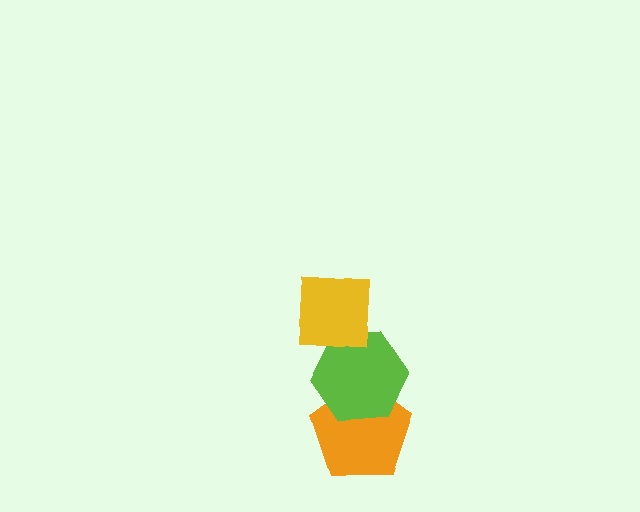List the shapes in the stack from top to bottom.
From top to bottom: the yellow square, the lime hexagon, the orange pentagon.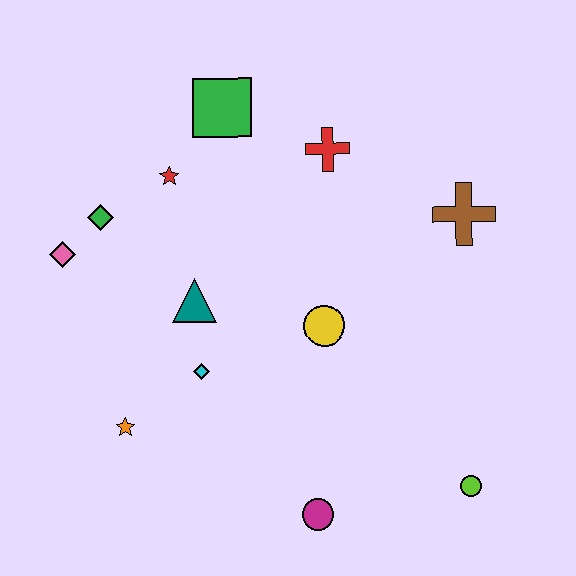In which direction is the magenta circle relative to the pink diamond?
The magenta circle is below the pink diamond.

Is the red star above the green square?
No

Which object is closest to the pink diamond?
The green diamond is closest to the pink diamond.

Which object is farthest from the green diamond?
The lime circle is farthest from the green diamond.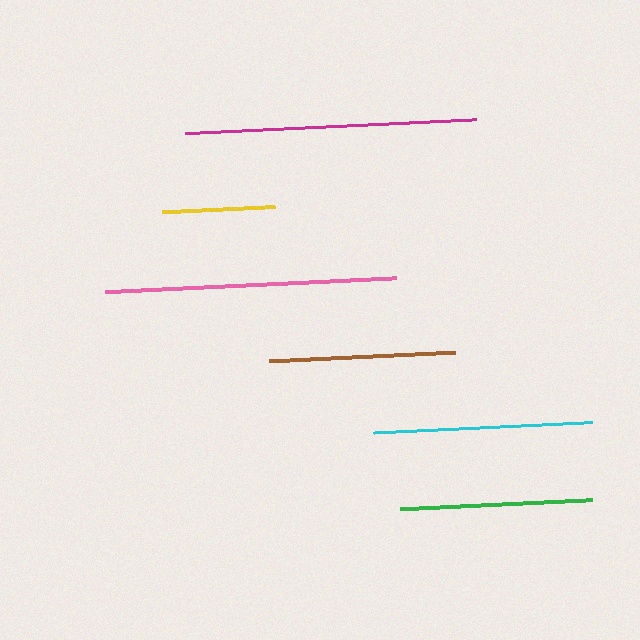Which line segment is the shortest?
The yellow line is the shortest at approximately 113 pixels.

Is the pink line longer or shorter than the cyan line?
The pink line is longer than the cyan line.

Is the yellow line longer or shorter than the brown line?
The brown line is longer than the yellow line.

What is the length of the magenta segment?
The magenta segment is approximately 291 pixels long.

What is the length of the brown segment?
The brown segment is approximately 187 pixels long.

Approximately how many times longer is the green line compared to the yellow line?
The green line is approximately 1.7 times the length of the yellow line.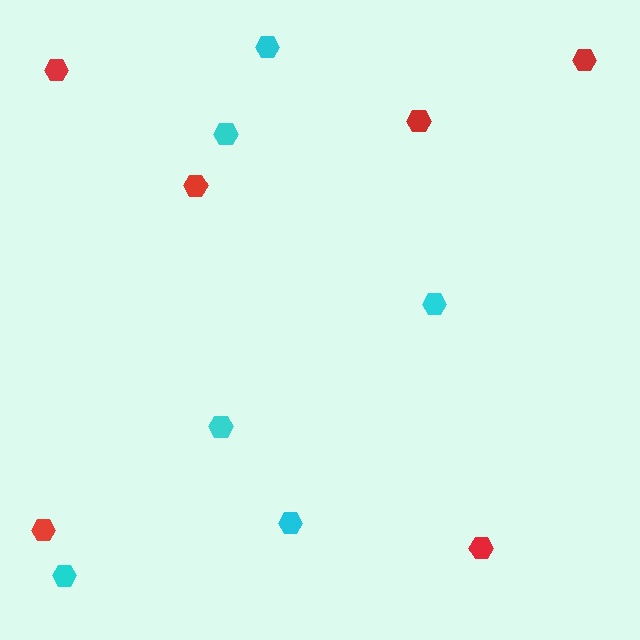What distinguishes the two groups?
There are 2 groups: one group of cyan hexagons (6) and one group of red hexagons (6).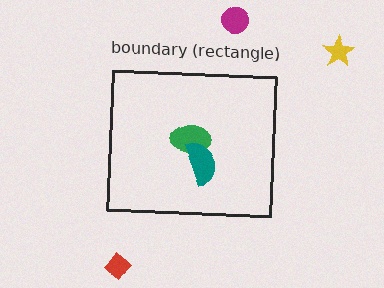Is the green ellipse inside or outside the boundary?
Inside.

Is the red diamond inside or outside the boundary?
Outside.